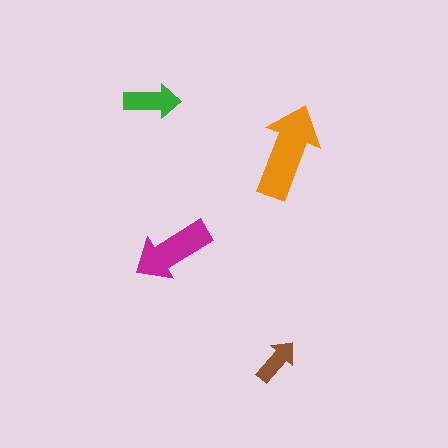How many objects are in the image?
There are 4 objects in the image.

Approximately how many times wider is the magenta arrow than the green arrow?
About 1.5 times wider.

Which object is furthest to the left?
The green arrow is leftmost.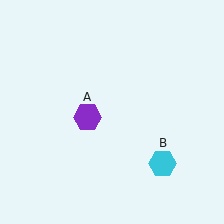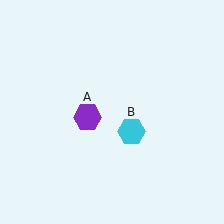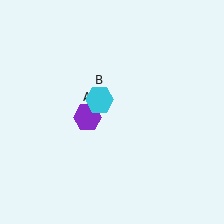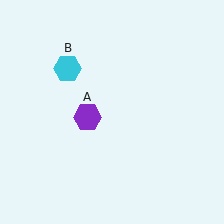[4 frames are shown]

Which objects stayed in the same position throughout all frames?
Purple hexagon (object A) remained stationary.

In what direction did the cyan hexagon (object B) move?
The cyan hexagon (object B) moved up and to the left.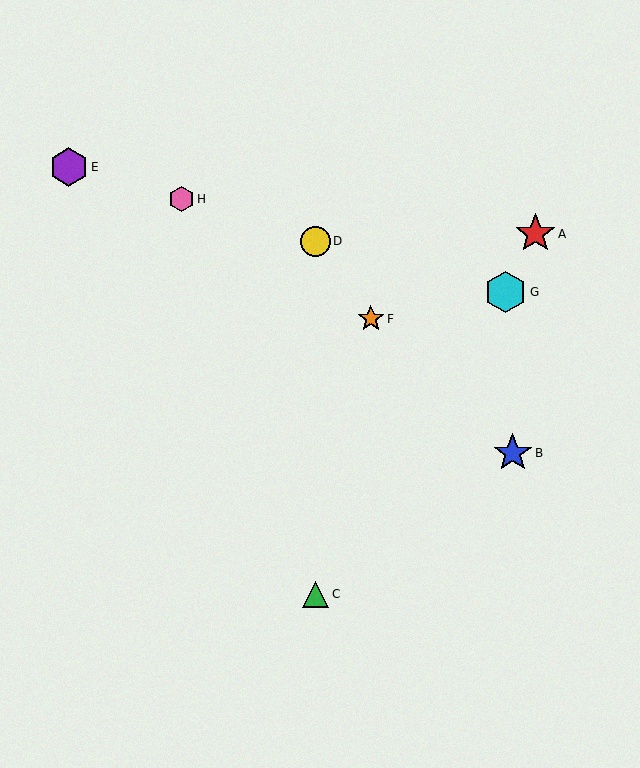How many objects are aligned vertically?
2 objects (C, D) are aligned vertically.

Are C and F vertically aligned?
No, C is at x≈316 and F is at x≈371.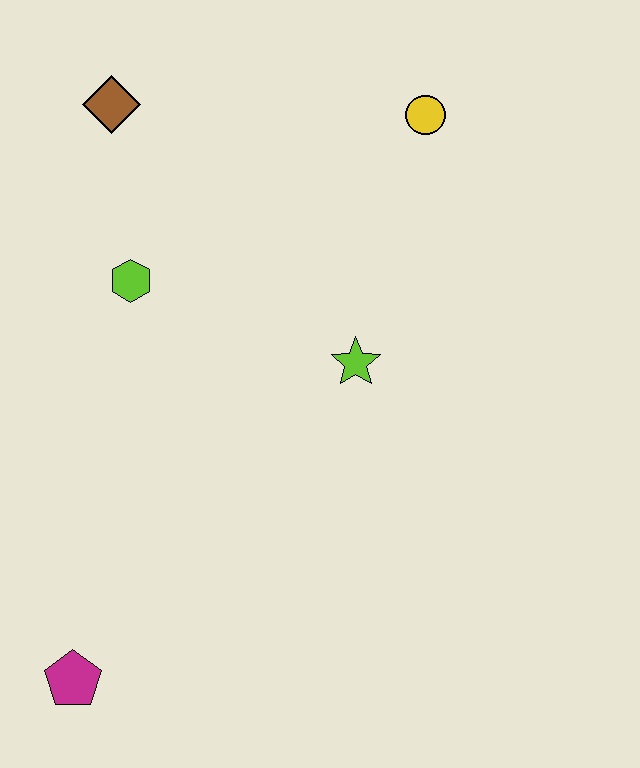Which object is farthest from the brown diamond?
The magenta pentagon is farthest from the brown diamond.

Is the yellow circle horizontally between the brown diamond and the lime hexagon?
No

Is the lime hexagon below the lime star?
No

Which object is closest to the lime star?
The lime hexagon is closest to the lime star.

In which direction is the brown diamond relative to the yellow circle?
The brown diamond is to the left of the yellow circle.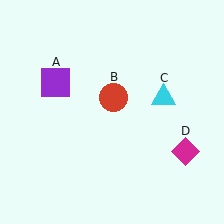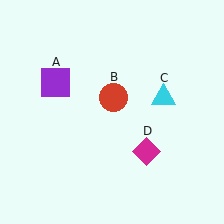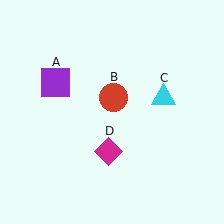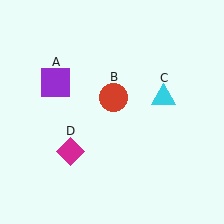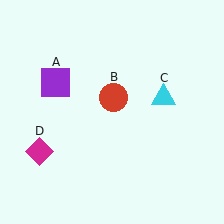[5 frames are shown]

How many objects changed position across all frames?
1 object changed position: magenta diamond (object D).